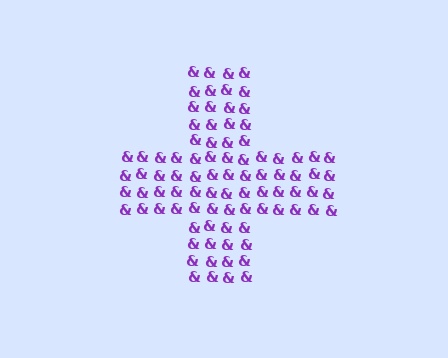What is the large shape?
The large shape is a cross.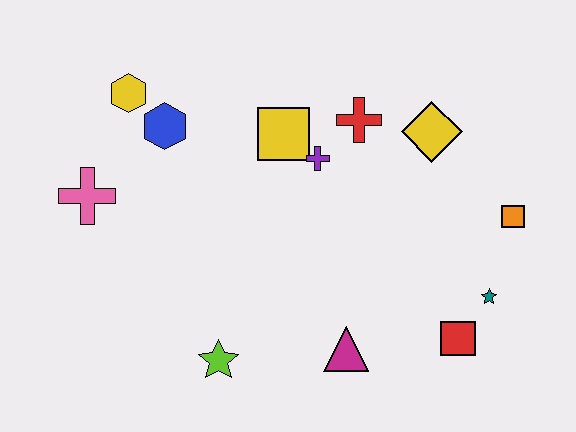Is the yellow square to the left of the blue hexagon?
No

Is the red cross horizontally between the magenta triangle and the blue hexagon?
No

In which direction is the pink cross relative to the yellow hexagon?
The pink cross is below the yellow hexagon.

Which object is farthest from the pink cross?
The orange square is farthest from the pink cross.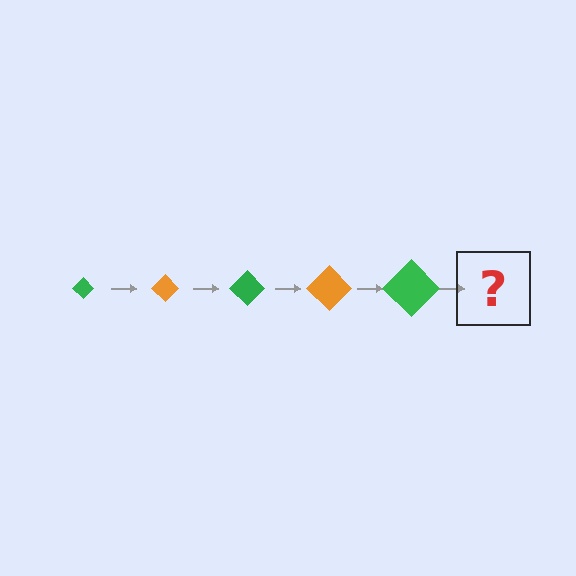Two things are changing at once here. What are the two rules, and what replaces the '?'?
The two rules are that the diamond grows larger each step and the color cycles through green and orange. The '?' should be an orange diamond, larger than the previous one.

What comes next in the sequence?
The next element should be an orange diamond, larger than the previous one.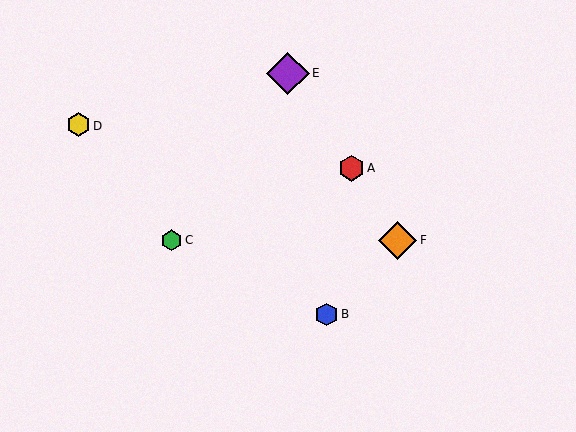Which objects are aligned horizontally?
Objects C, F are aligned horizontally.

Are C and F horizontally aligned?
Yes, both are at y≈240.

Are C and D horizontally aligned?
No, C is at y≈240 and D is at y≈125.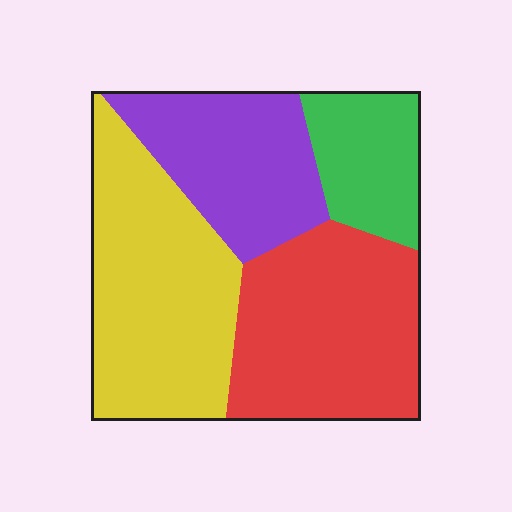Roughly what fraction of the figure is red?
Red covers roughly 30% of the figure.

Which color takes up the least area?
Green, at roughly 15%.